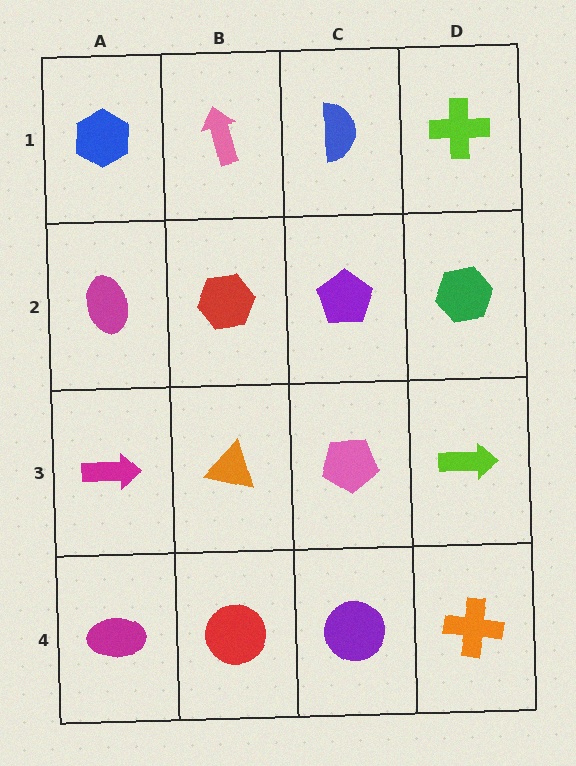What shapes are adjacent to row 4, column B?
An orange triangle (row 3, column B), a magenta ellipse (row 4, column A), a purple circle (row 4, column C).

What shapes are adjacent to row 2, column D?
A lime cross (row 1, column D), a lime arrow (row 3, column D), a purple pentagon (row 2, column C).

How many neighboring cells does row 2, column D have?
3.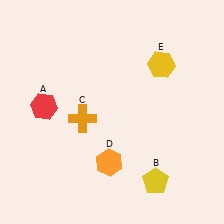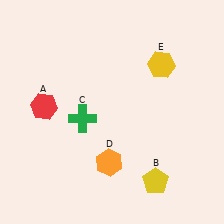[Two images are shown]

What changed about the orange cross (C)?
In Image 1, C is orange. In Image 2, it changed to green.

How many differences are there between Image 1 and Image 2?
There is 1 difference between the two images.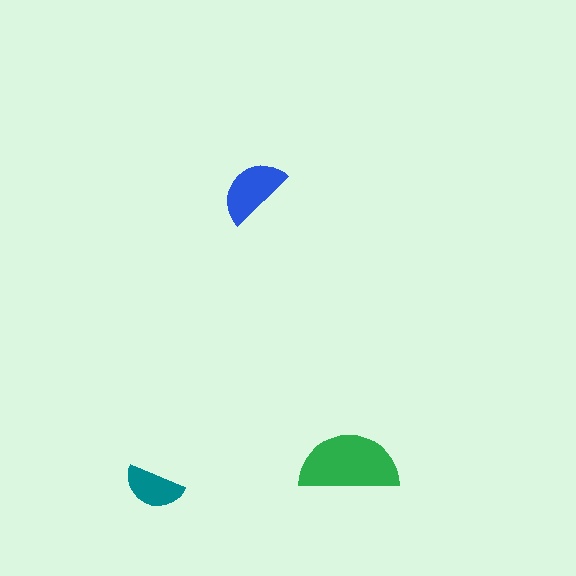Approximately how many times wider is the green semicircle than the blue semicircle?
About 1.5 times wider.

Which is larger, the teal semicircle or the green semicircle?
The green one.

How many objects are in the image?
There are 3 objects in the image.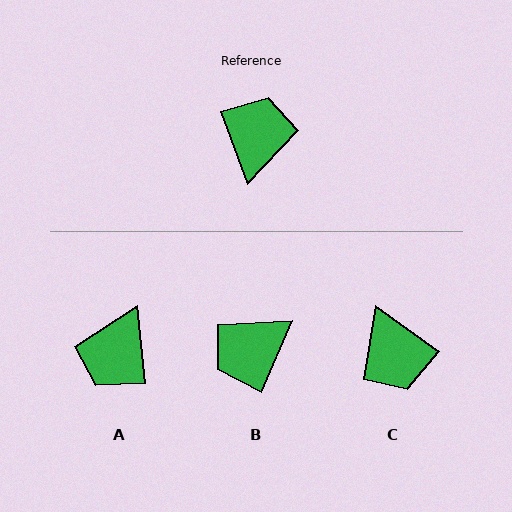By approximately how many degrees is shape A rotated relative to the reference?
Approximately 166 degrees counter-clockwise.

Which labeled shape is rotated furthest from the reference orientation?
A, about 166 degrees away.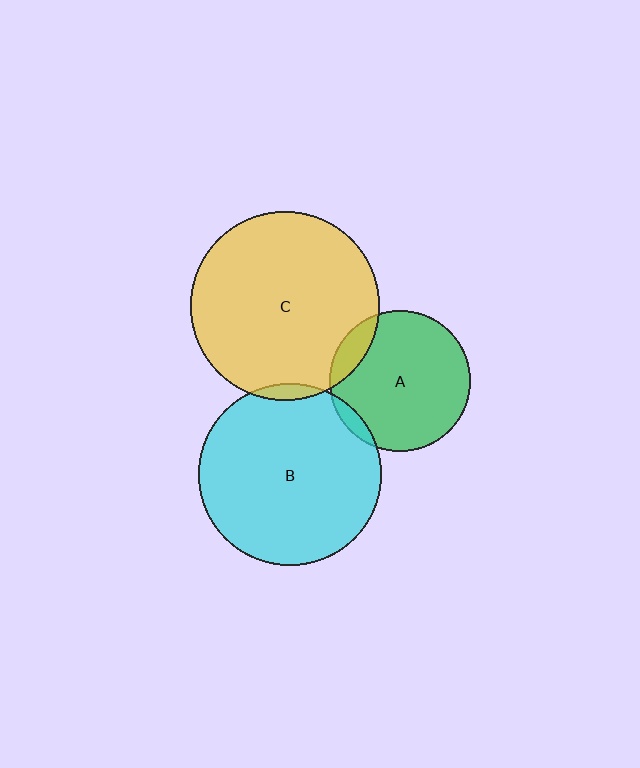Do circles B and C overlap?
Yes.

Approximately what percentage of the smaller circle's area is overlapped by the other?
Approximately 5%.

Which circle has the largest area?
Circle C (yellow).